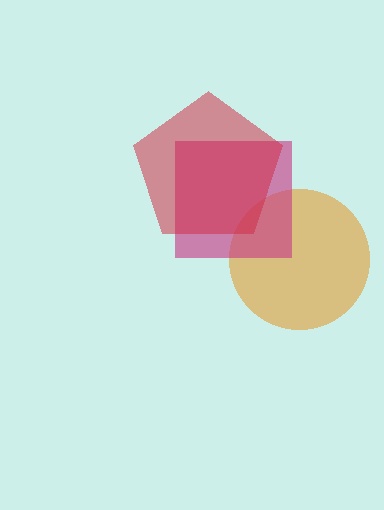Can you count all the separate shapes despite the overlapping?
Yes, there are 3 separate shapes.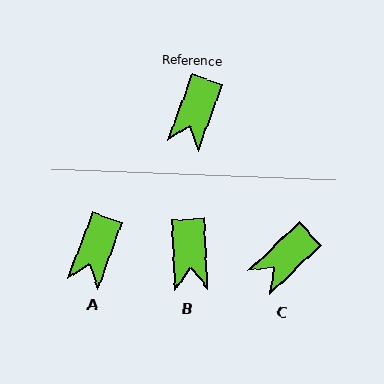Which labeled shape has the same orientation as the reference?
A.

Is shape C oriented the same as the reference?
No, it is off by about 26 degrees.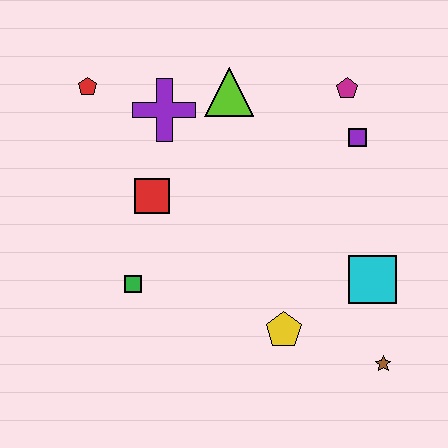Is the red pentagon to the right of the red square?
No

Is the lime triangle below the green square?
No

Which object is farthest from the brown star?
The red pentagon is farthest from the brown star.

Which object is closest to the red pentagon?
The purple cross is closest to the red pentagon.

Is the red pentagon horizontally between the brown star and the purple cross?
No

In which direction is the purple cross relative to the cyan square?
The purple cross is to the left of the cyan square.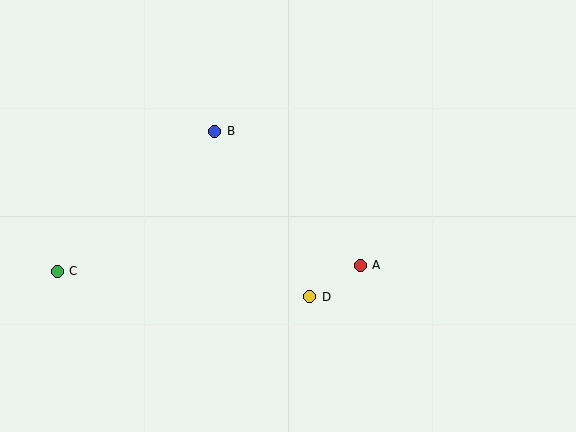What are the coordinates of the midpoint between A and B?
The midpoint between A and B is at (287, 198).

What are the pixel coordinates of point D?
Point D is at (310, 297).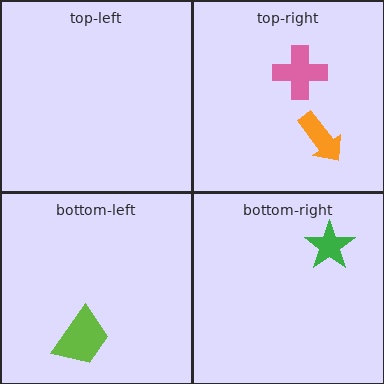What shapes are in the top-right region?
The pink cross, the orange arrow.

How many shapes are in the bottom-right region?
1.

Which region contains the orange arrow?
The top-right region.